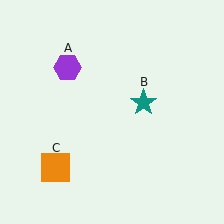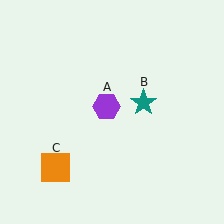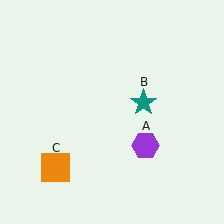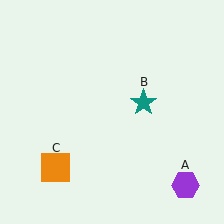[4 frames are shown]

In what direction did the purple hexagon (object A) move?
The purple hexagon (object A) moved down and to the right.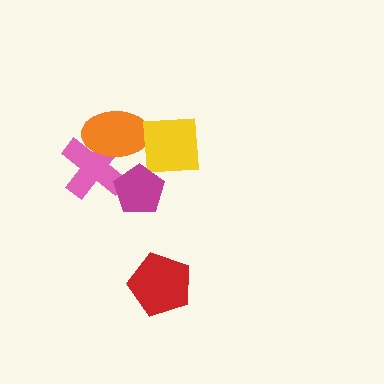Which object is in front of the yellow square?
The magenta pentagon is in front of the yellow square.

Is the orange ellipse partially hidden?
Yes, it is partially covered by another shape.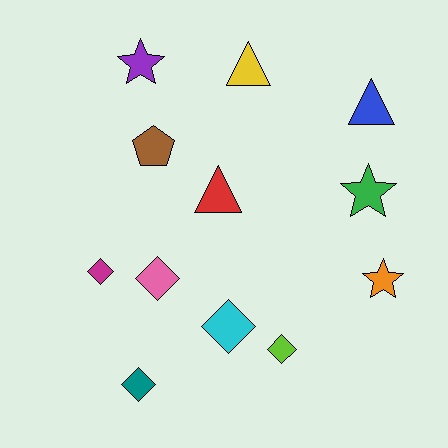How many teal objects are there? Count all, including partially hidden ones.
There is 1 teal object.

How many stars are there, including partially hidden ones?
There are 3 stars.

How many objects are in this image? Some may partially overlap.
There are 12 objects.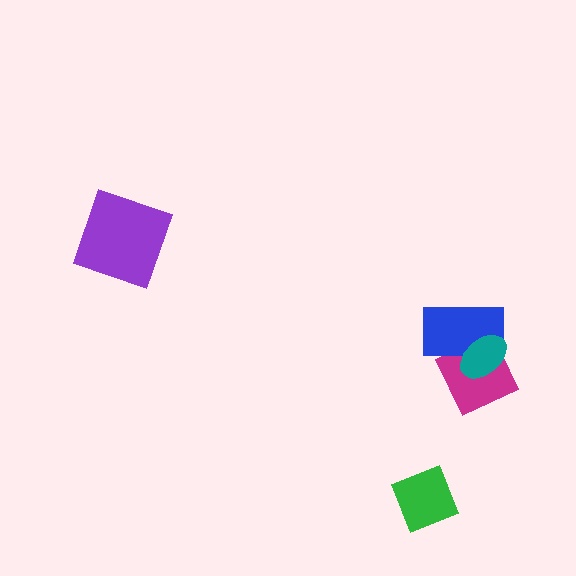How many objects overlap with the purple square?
0 objects overlap with the purple square.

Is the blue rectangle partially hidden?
Yes, it is partially covered by another shape.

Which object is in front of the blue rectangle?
The teal ellipse is in front of the blue rectangle.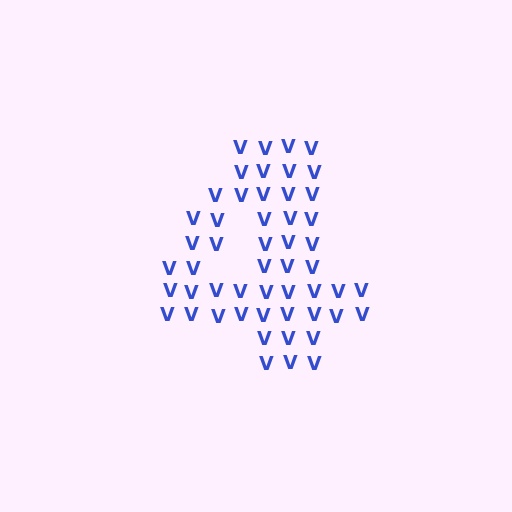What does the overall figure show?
The overall figure shows the digit 4.